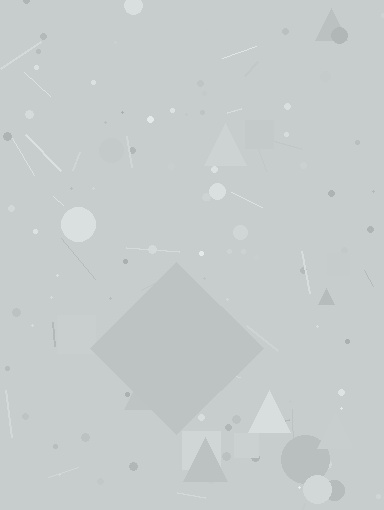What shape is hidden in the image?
A diamond is hidden in the image.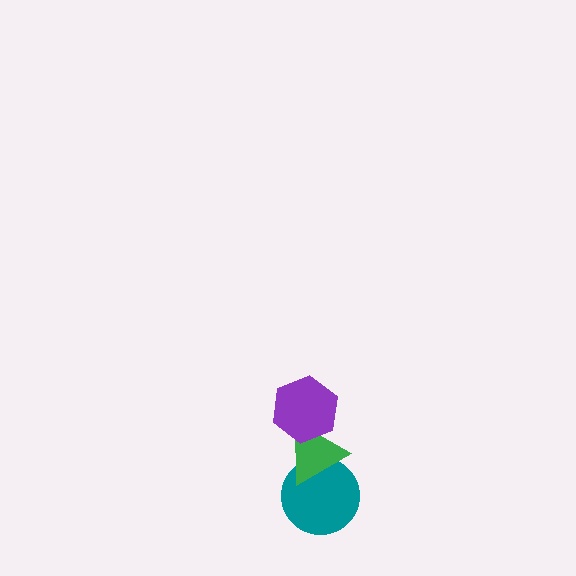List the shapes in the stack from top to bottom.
From top to bottom: the purple hexagon, the green triangle, the teal circle.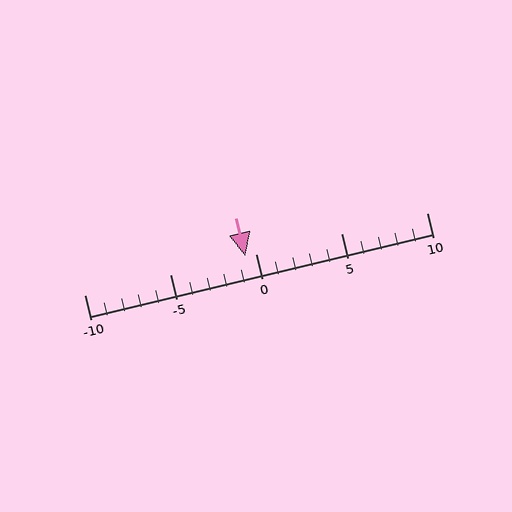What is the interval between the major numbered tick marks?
The major tick marks are spaced 5 units apart.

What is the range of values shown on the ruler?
The ruler shows values from -10 to 10.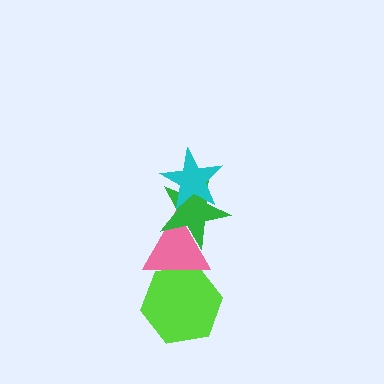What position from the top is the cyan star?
The cyan star is 1st from the top.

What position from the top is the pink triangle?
The pink triangle is 3rd from the top.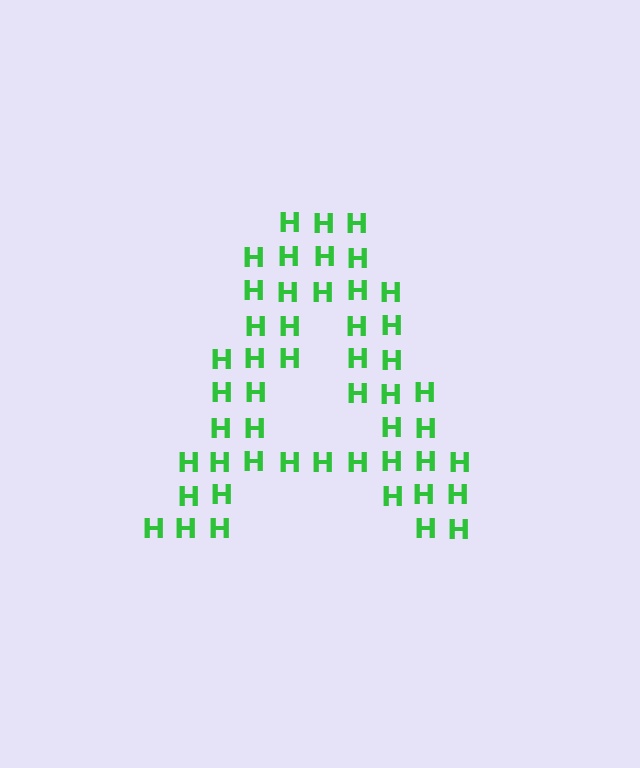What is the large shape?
The large shape is the letter A.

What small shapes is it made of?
It is made of small letter H's.